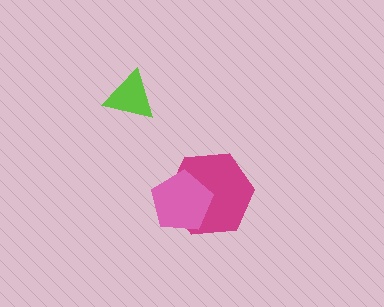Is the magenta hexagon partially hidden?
Yes, it is partially covered by another shape.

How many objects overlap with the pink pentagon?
1 object overlaps with the pink pentagon.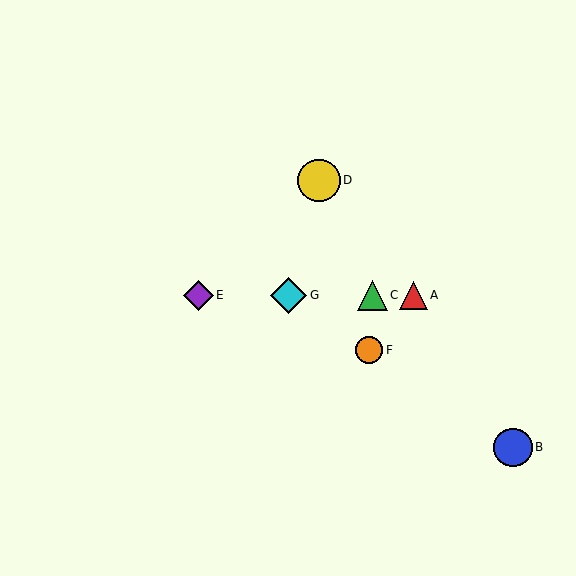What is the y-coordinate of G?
Object G is at y≈295.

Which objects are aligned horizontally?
Objects A, C, E, G are aligned horizontally.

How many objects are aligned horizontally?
4 objects (A, C, E, G) are aligned horizontally.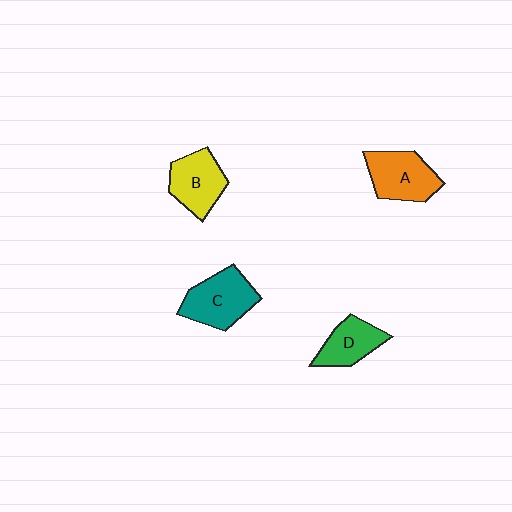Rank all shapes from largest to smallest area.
From largest to smallest: C (teal), A (orange), B (yellow), D (green).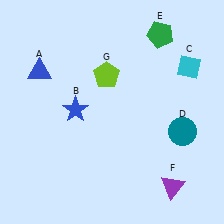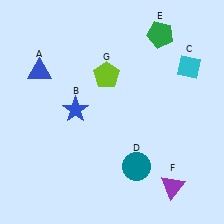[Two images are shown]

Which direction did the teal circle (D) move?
The teal circle (D) moved left.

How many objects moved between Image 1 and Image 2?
1 object moved between the two images.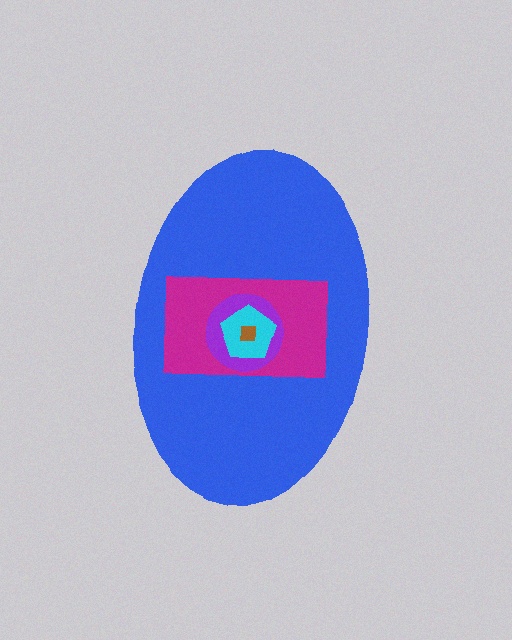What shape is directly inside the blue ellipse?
The magenta rectangle.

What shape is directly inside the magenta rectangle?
The purple circle.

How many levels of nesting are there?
5.